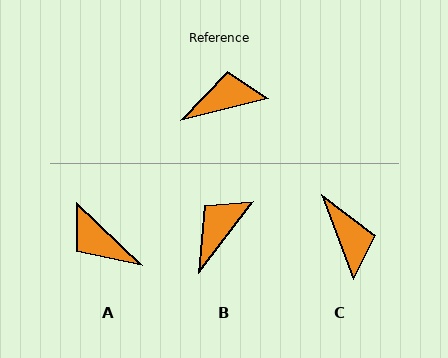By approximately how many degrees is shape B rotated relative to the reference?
Approximately 38 degrees counter-clockwise.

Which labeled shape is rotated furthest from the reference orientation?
A, about 122 degrees away.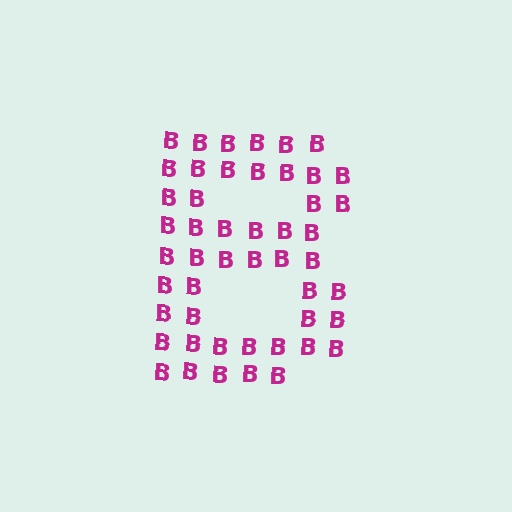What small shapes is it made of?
It is made of small letter B's.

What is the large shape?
The large shape is the letter B.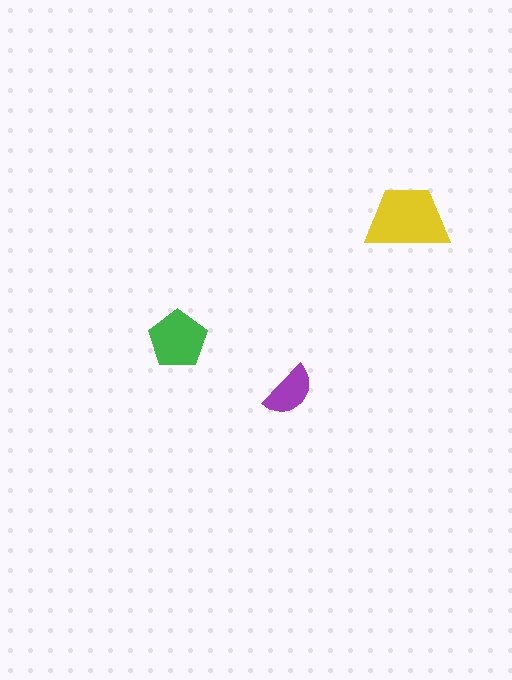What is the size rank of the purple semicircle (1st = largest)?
3rd.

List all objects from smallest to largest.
The purple semicircle, the green pentagon, the yellow trapezoid.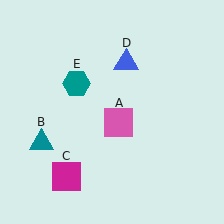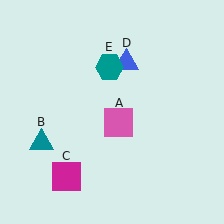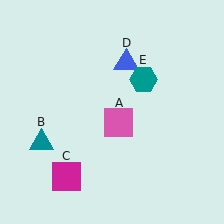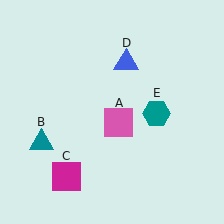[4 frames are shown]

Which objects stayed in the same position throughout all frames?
Pink square (object A) and teal triangle (object B) and magenta square (object C) and blue triangle (object D) remained stationary.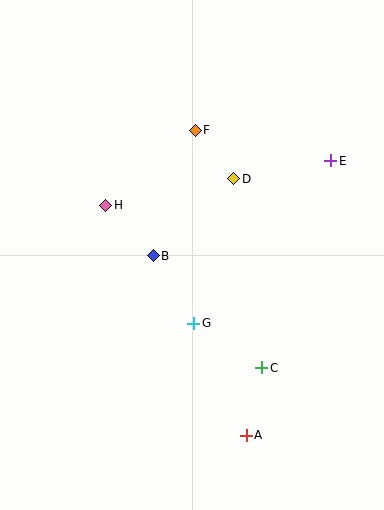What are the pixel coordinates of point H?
Point H is at (106, 205).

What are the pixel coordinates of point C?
Point C is at (262, 368).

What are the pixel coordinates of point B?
Point B is at (153, 256).